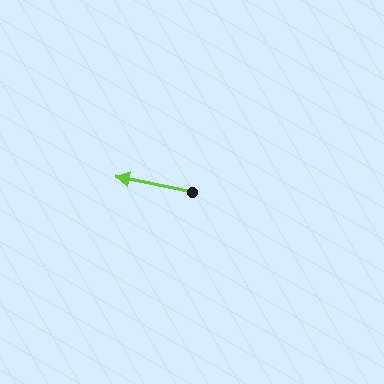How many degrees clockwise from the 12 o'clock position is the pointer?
Approximately 282 degrees.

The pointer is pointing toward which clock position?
Roughly 9 o'clock.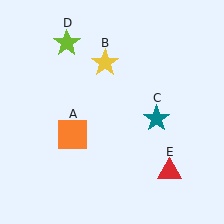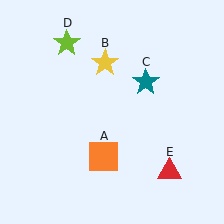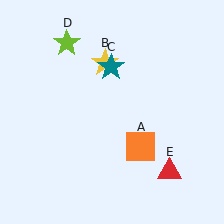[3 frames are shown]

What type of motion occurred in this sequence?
The orange square (object A), teal star (object C) rotated counterclockwise around the center of the scene.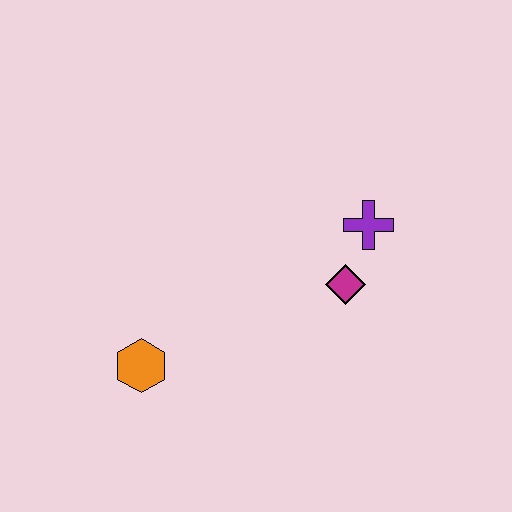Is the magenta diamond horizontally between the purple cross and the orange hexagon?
Yes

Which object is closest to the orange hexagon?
The magenta diamond is closest to the orange hexagon.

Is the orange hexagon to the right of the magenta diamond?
No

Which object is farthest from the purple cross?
The orange hexagon is farthest from the purple cross.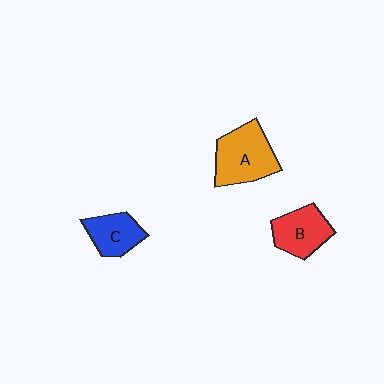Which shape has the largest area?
Shape A (orange).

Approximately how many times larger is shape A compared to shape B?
Approximately 1.3 times.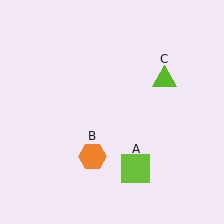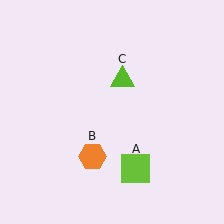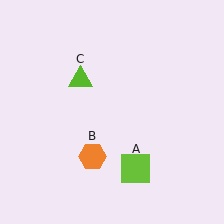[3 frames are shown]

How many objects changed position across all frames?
1 object changed position: lime triangle (object C).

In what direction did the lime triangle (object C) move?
The lime triangle (object C) moved left.